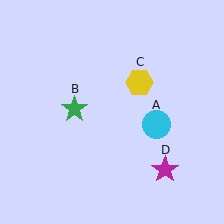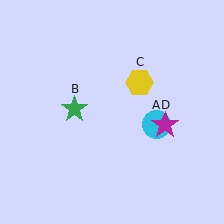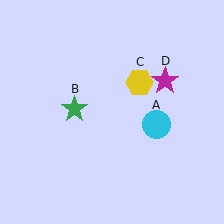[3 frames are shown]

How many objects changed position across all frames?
1 object changed position: magenta star (object D).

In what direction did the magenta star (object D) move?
The magenta star (object D) moved up.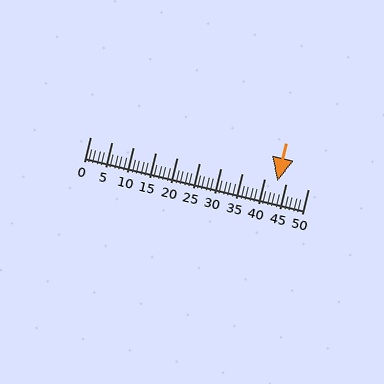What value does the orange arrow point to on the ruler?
The orange arrow points to approximately 43.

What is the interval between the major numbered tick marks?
The major tick marks are spaced 5 units apart.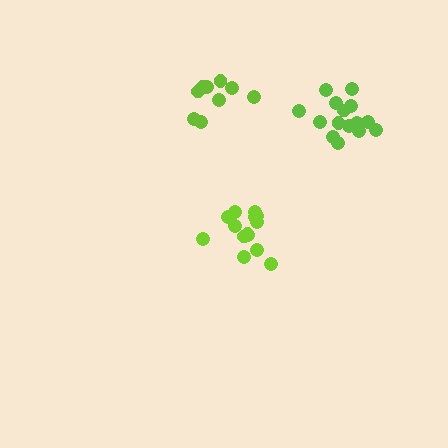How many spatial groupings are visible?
There are 3 spatial groupings.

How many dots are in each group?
Group 1: 14 dots, Group 2: 15 dots, Group 3: 9 dots (38 total).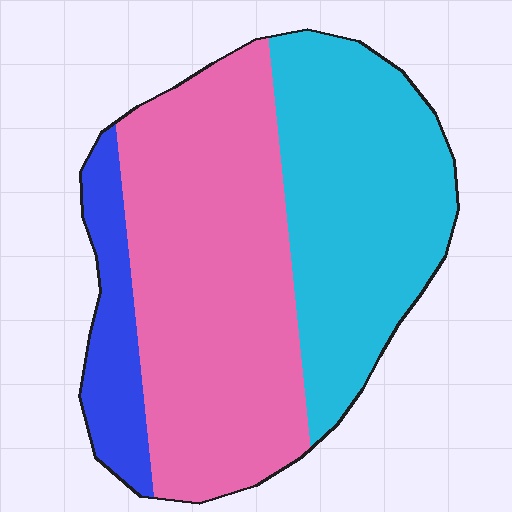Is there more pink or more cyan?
Pink.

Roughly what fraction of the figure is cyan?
Cyan takes up about three eighths (3/8) of the figure.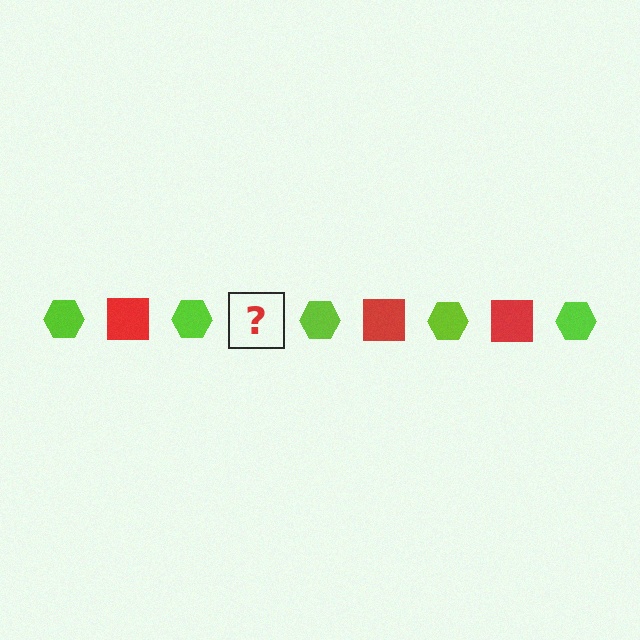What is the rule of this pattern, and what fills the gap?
The rule is that the pattern alternates between lime hexagon and red square. The gap should be filled with a red square.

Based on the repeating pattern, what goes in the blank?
The blank should be a red square.